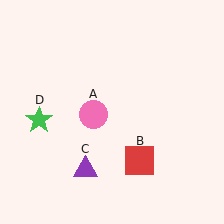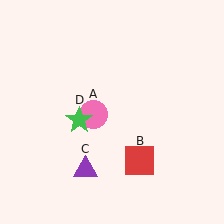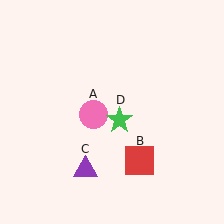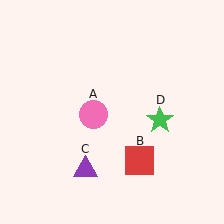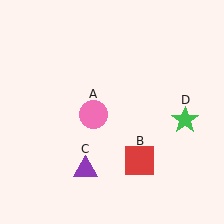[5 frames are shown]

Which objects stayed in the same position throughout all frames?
Pink circle (object A) and red square (object B) and purple triangle (object C) remained stationary.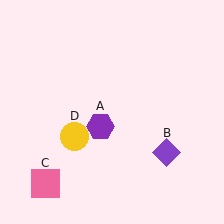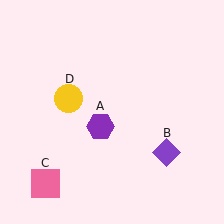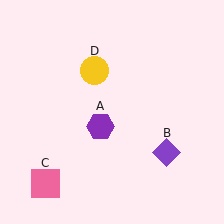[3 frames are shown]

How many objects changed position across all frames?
1 object changed position: yellow circle (object D).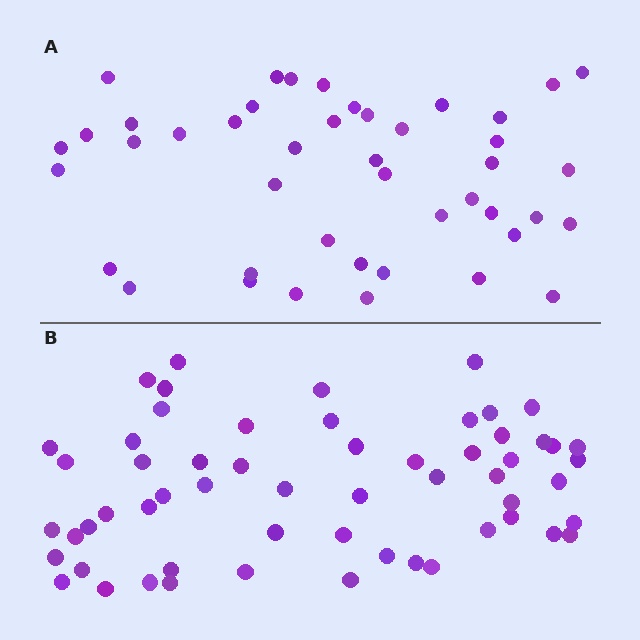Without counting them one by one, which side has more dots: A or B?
Region B (the bottom region) has more dots.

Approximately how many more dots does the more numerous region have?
Region B has approximately 15 more dots than region A.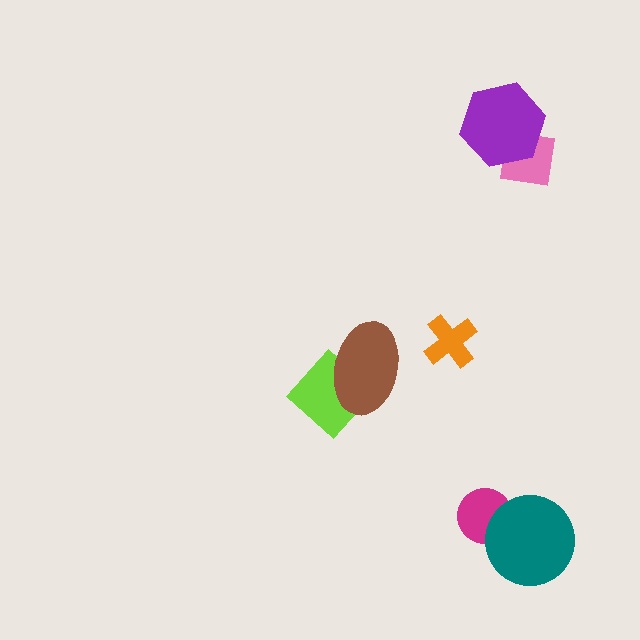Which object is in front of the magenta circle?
The teal circle is in front of the magenta circle.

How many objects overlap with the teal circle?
1 object overlaps with the teal circle.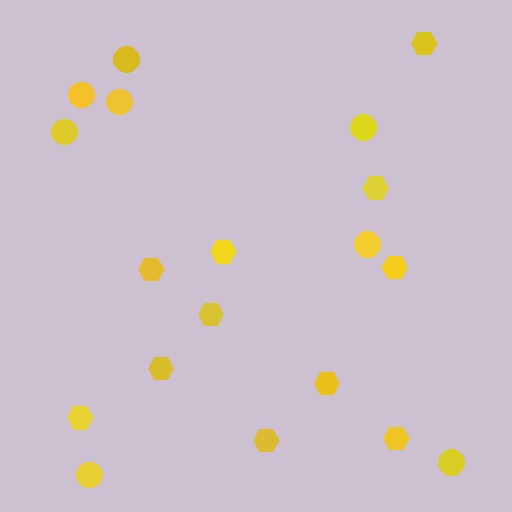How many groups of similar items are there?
There are 2 groups: one group of hexagons (11) and one group of circles (8).